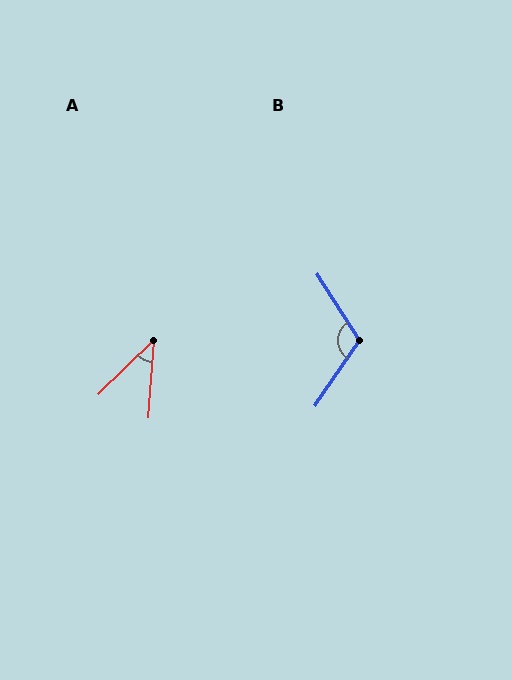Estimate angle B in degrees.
Approximately 114 degrees.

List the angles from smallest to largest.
A (42°), B (114°).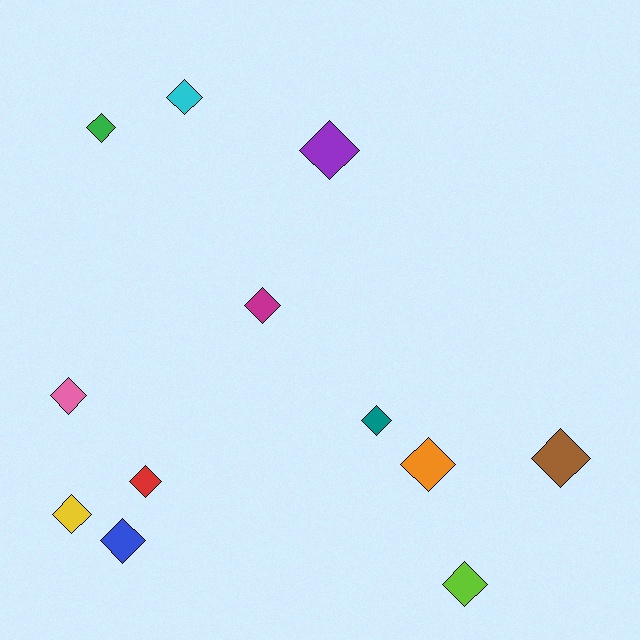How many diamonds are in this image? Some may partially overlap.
There are 12 diamonds.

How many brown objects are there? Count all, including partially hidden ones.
There is 1 brown object.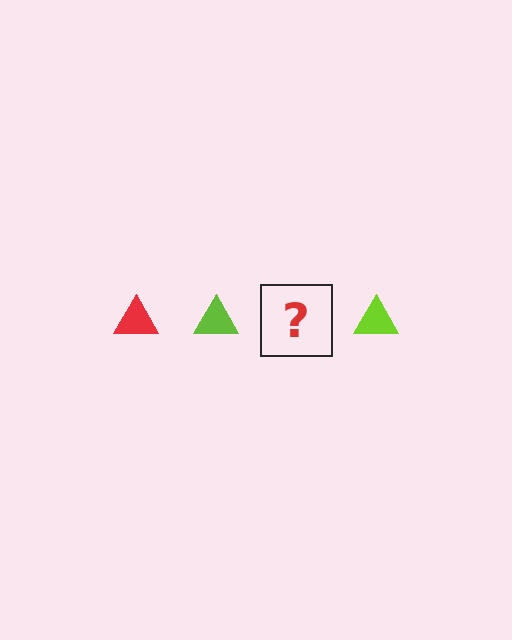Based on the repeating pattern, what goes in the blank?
The blank should be a red triangle.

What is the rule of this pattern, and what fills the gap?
The rule is that the pattern cycles through red, lime triangles. The gap should be filled with a red triangle.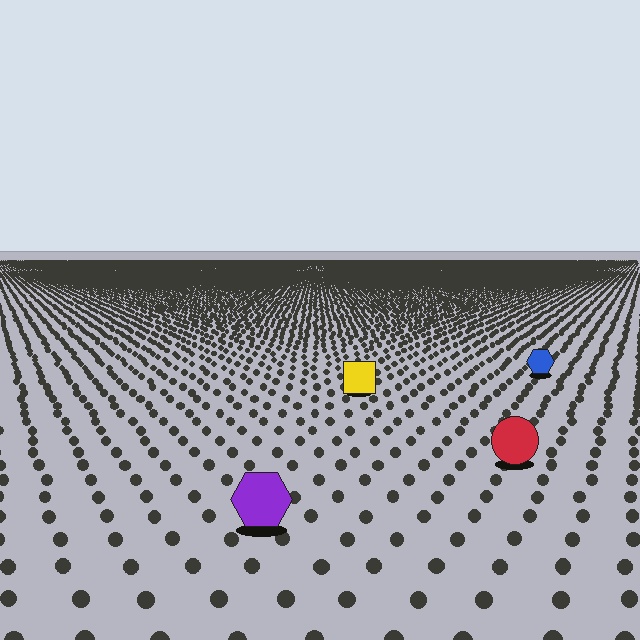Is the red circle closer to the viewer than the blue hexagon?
Yes. The red circle is closer — you can tell from the texture gradient: the ground texture is coarser near it.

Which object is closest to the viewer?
The purple hexagon is closest. The texture marks near it are larger and more spread out.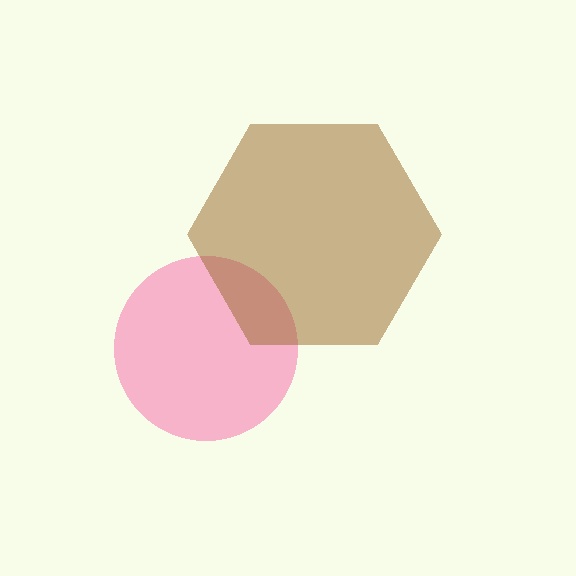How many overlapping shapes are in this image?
There are 2 overlapping shapes in the image.